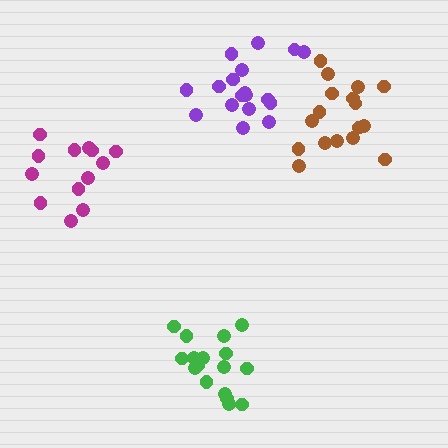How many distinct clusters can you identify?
There are 4 distinct clusters.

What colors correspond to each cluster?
The clusters are colored: magenta, brown, purple, green.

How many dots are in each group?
Group 1: 13 dots, Group 2: 17 dots, Group 3: 18 dots, Group 4: 17 dots (65 total).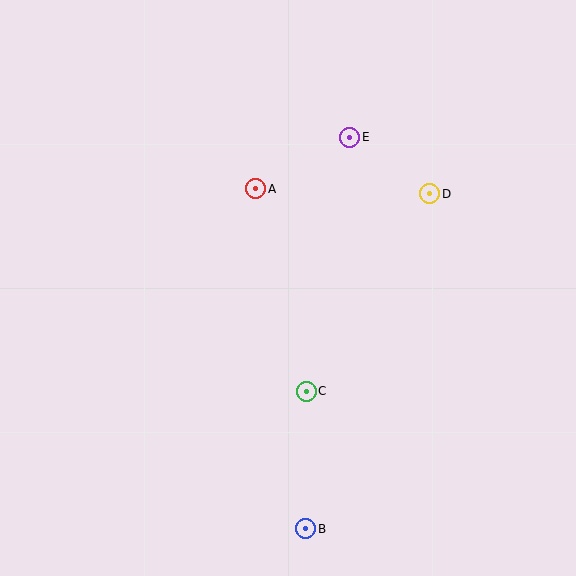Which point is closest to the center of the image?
Point A at (256, 189) is closest to the center.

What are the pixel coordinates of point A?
Point A is at (256, 189).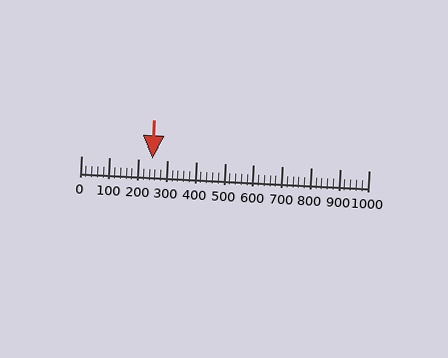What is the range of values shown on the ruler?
The ruler shows values from 0 to 1000.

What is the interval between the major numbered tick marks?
The major tick marks are spaced 100 units apart.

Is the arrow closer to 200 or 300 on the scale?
The arrow is closer to 200.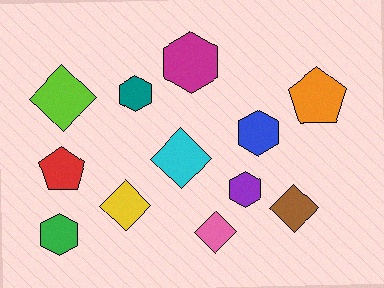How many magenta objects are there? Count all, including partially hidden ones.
There is 1 magenta object.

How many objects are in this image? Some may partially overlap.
There are 12 objects.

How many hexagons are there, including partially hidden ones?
There are 5 hexagons.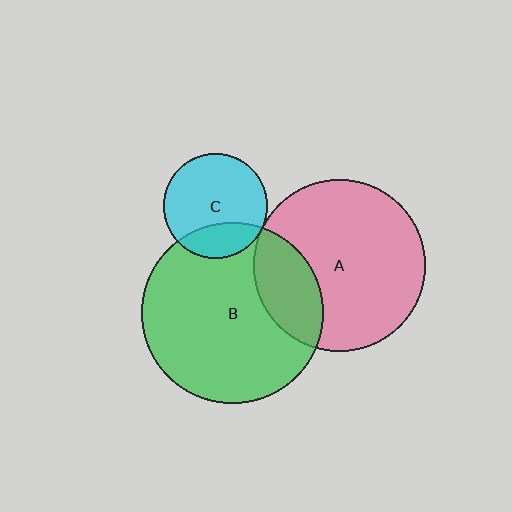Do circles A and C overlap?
Yes.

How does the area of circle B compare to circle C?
Approximately 3.0 times.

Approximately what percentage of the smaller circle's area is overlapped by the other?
Approximately 5%.